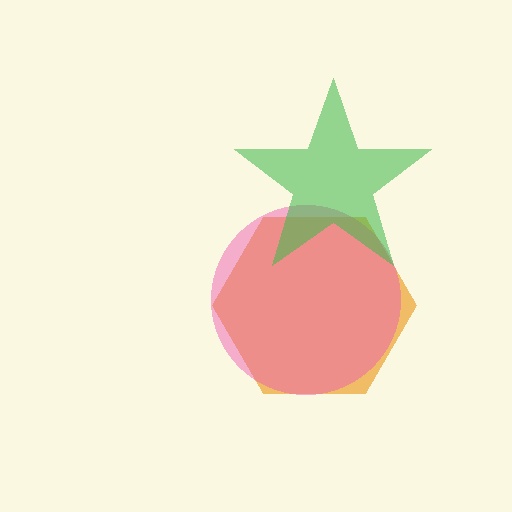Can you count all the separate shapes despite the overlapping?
Yes, there are 3 separate shapes.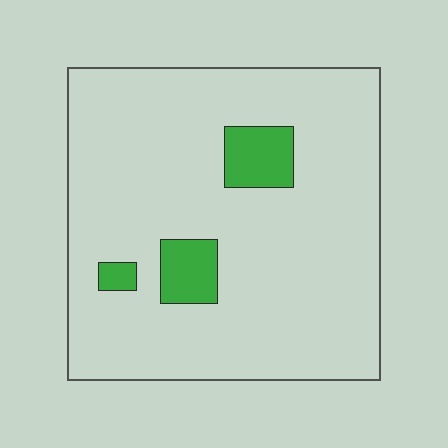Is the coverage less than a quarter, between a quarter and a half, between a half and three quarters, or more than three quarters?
Less than a quarter.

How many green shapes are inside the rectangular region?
3.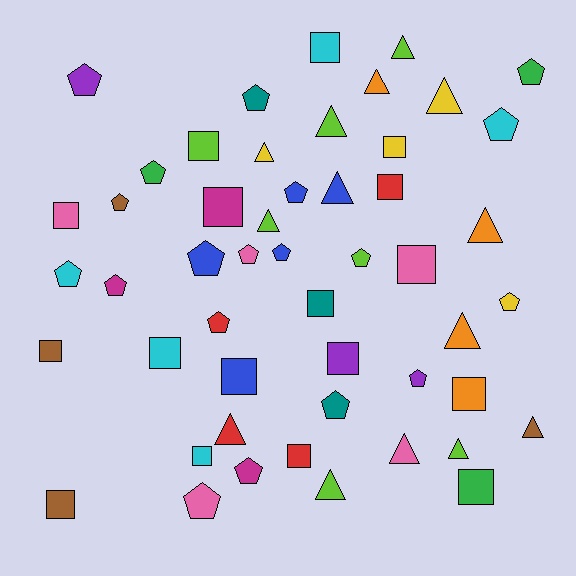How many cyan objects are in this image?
There are 5 cyan objects.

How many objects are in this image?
There are 50 objects.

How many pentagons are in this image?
There are 19 pentagons.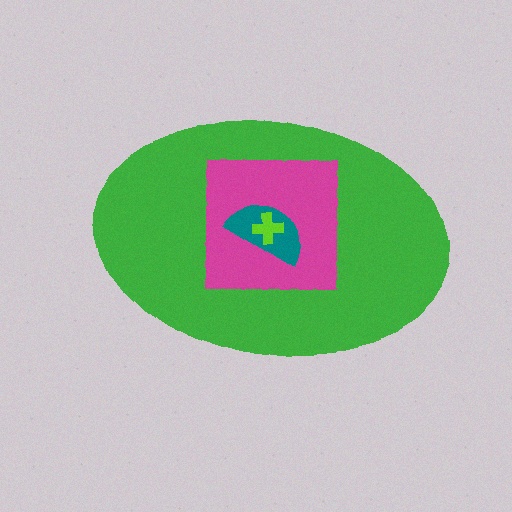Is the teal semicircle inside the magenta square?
Yes.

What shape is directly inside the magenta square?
The teal semicircle.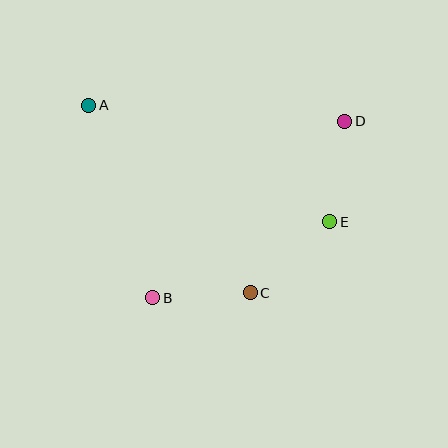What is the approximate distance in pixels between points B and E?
The distance between B and E is approximately 193 pixels.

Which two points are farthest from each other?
Points A and E are farthest from each other.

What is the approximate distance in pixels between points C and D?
The distance between C and D is approximately 196 pixels.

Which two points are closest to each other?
Points B and C are closest to each other.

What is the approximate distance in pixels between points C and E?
The distance between C and E is approximately 107 pixels.